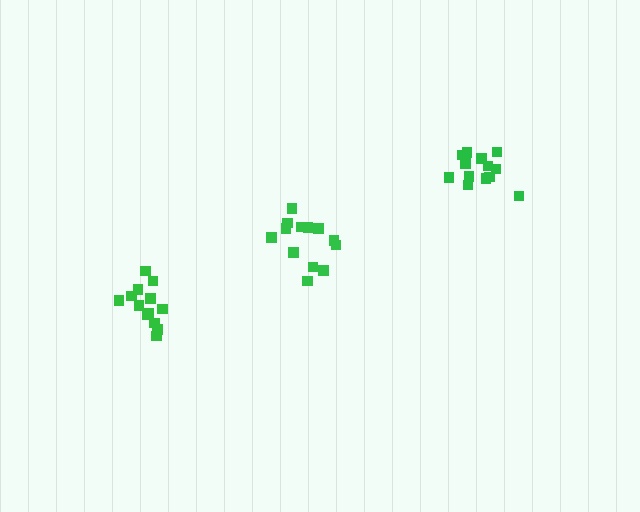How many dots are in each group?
Group 1: 13 dots, Group 2: 13 dots, Group 3: 13 dots (39 total).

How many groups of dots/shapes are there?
There are 3 groups.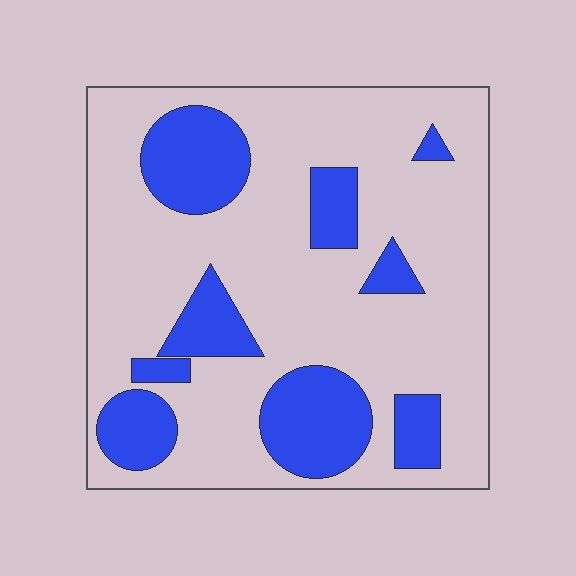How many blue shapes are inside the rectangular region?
9.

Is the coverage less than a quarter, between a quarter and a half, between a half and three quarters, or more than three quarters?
Between a quarter and a half.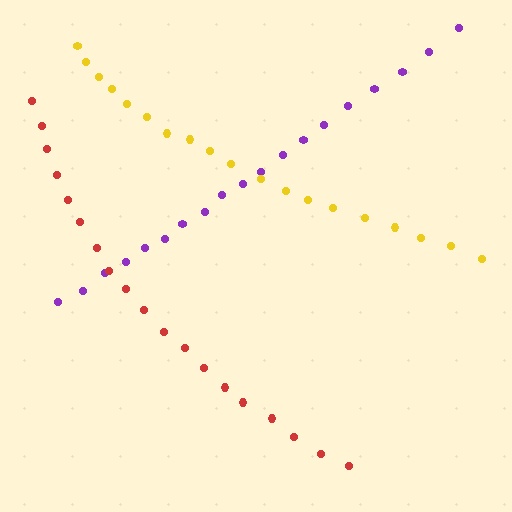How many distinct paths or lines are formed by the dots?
There are 3 distinct paths.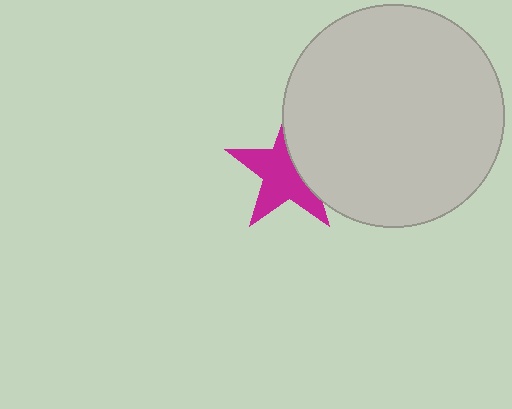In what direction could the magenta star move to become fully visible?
The magenta star could move left. That would shift it out from behind the light gray circle entirely.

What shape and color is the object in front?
The object in front is a light gray circle.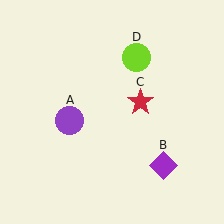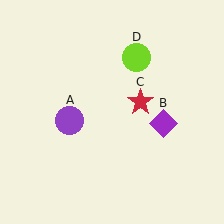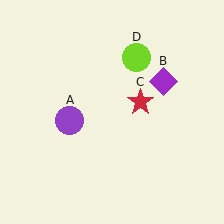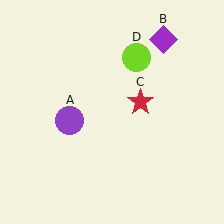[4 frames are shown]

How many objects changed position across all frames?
1 object changed position: purple diamond (object B).